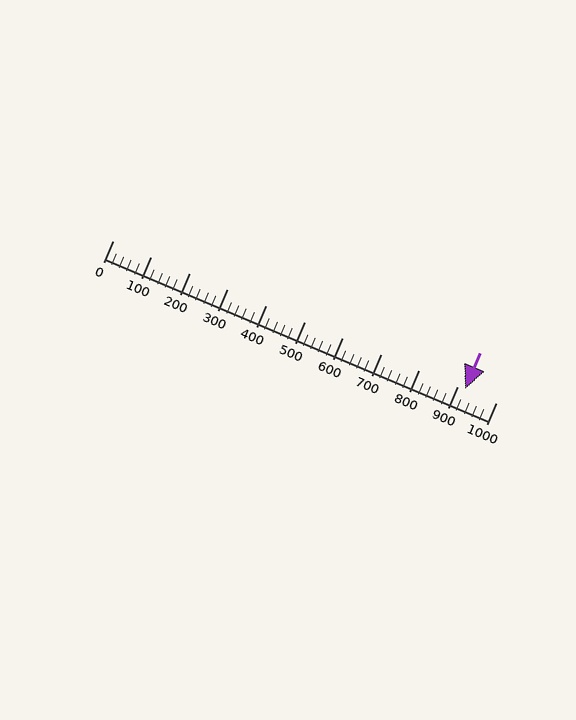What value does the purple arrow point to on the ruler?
The purple arrow points to approximately 920.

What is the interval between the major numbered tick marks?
The major tick marks are spaced 100 units apart.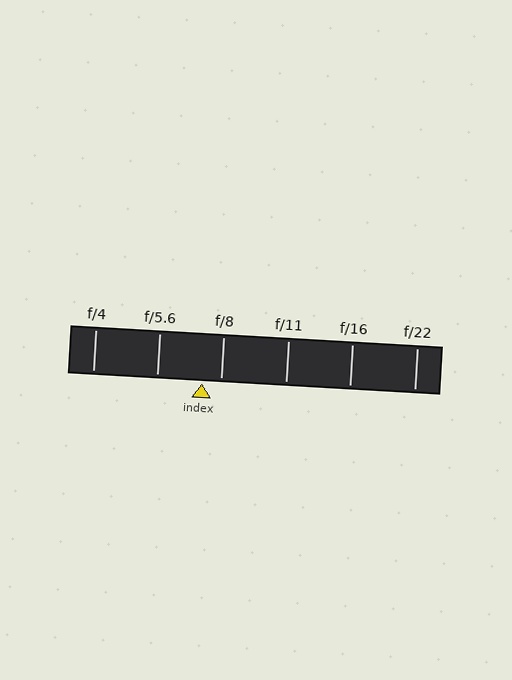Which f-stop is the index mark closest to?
The index mark is closest to f/8.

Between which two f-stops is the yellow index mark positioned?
The index mark is between f/5.6 and f/8.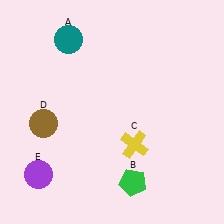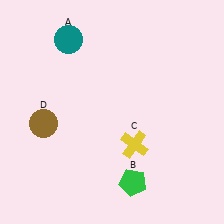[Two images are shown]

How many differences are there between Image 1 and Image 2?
There is 1 difference between the two images.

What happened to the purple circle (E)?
The purple circle (E) was removed in Image 2. It was in the bottom-left area of Image 1.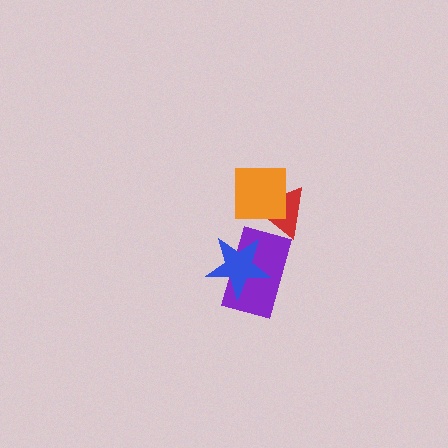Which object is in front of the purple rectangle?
The blue star is in front of the purple rectangle.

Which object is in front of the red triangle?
The orange square is in front of the red triangle.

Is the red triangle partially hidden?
Yes, it is partially covered by another shape.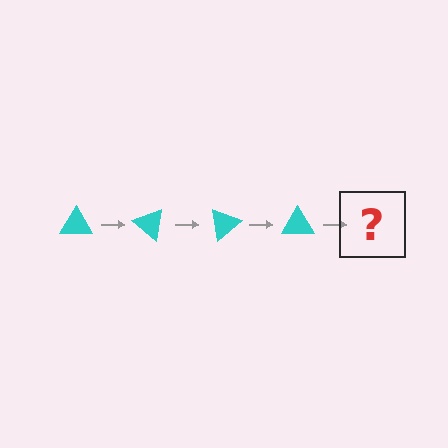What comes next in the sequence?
The next element should be a cyan triangle rotated 160 degrees.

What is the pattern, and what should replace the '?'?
The pattern is that the triangle rotates 40 degrees each step. The '?' should be a cyan triangle rotated 160 degrees.